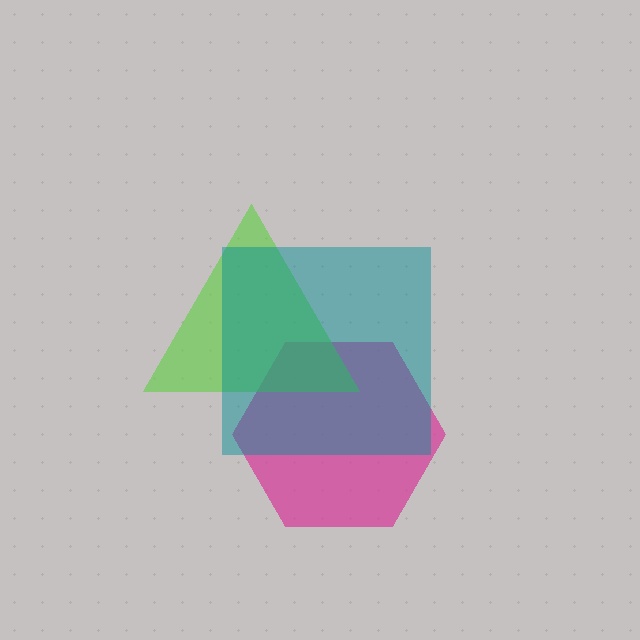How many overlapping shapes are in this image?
There are 3 overlapping shapes in the image.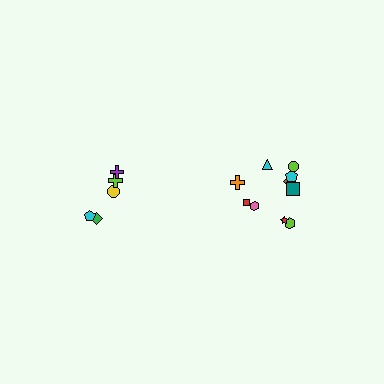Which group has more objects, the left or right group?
The right group.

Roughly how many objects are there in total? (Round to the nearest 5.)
Roughly 15 objects in total.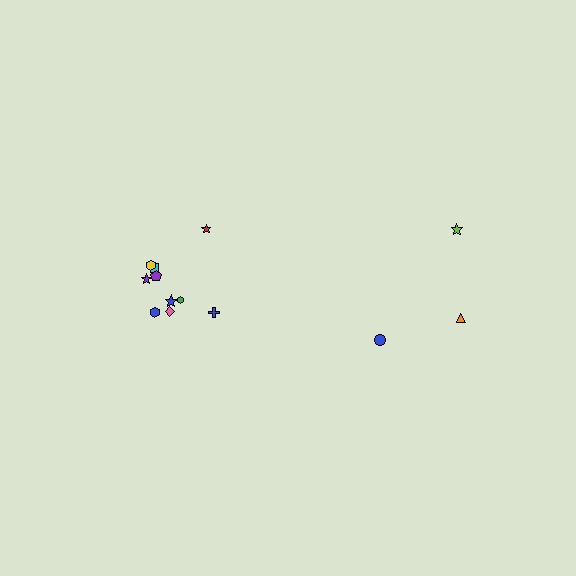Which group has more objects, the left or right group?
The left group.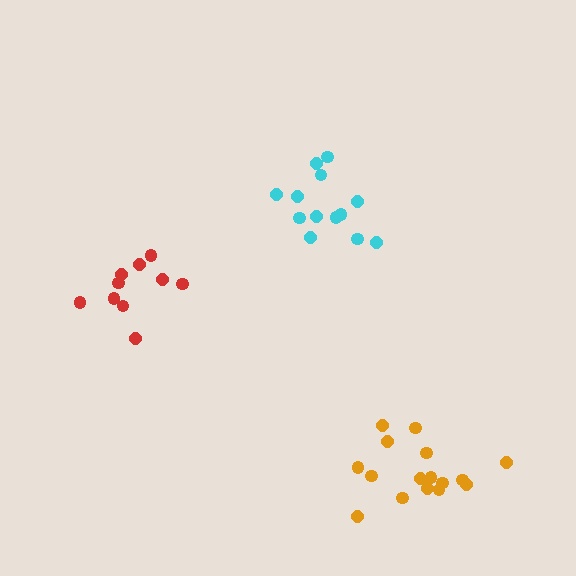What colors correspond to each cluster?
The clusters are colored: cyan, red, orange.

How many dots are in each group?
Group 1: 13 dots, Group 2: 10 dots, Group 3: 16 dots (39 total).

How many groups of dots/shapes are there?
There are 3 groups.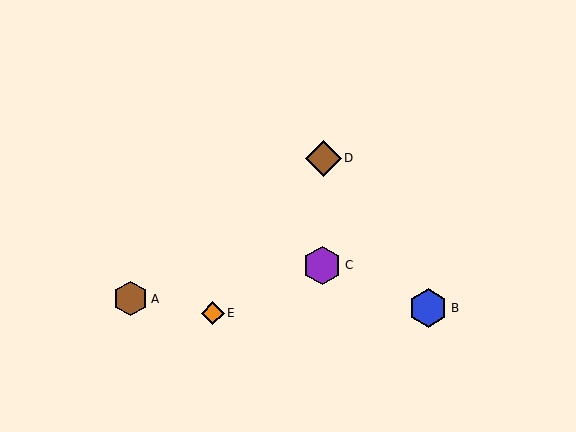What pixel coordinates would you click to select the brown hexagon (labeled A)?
Click at (131, 299) to select the brown hexagon A.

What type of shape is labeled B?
Shape B is a blue hexagon.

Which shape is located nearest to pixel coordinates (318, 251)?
The purple hexagon (labeled C) at (322, 265) is nearest to that location.